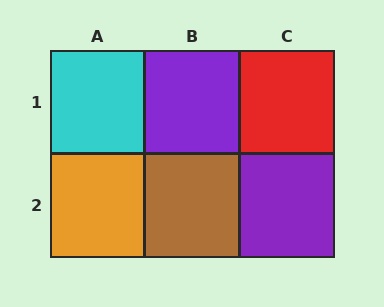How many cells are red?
1 cell is red.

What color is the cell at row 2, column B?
Brown.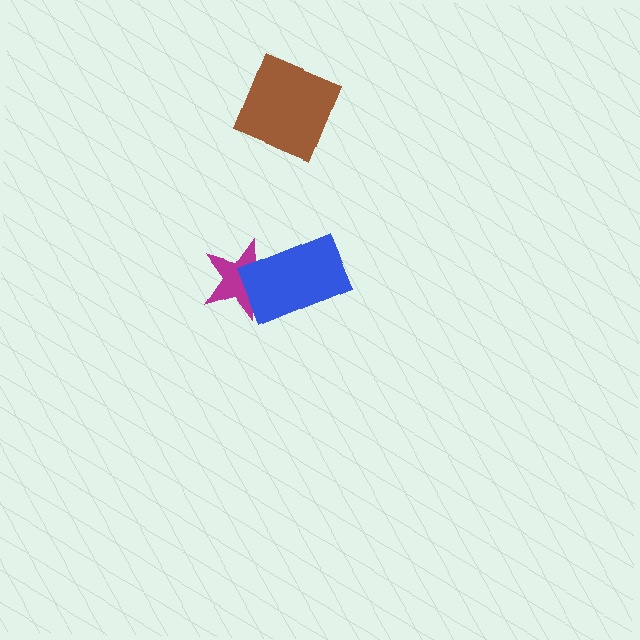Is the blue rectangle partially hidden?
No, no other shape covers it.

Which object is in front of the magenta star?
The blue rectangle is in front of the magenta star.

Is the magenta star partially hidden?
Yes, it is partially covered by another shape.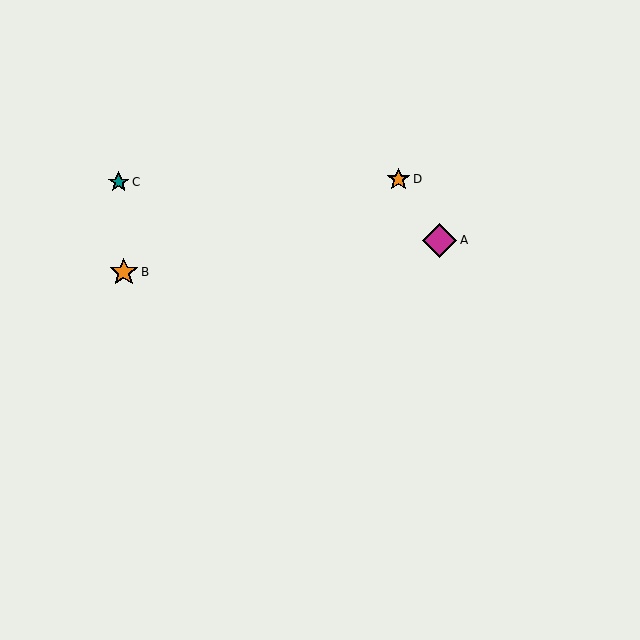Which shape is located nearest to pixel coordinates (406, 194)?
The orange star (labeled D) at (398, 179) is nearest to that location.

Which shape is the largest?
The magenta diamond (labeled A) is the largest.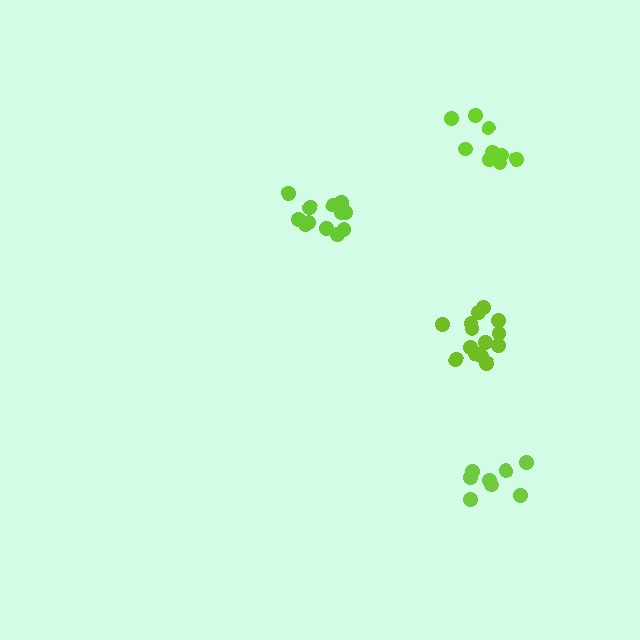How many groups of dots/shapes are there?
There are 4 groups.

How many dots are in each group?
Group 1: 14 dots, Group 2: 12 dots, Group 3: 9 dots, Group 4: 8 dots (43 total).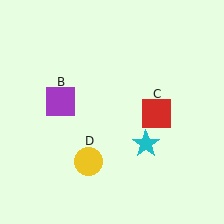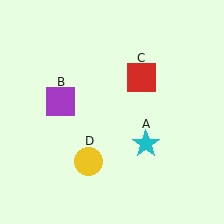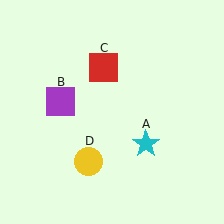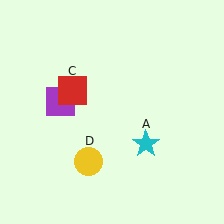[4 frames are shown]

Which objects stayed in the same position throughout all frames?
Cyan star (object A) and purple square (object B) and yellow circle (object D) remained stationary.